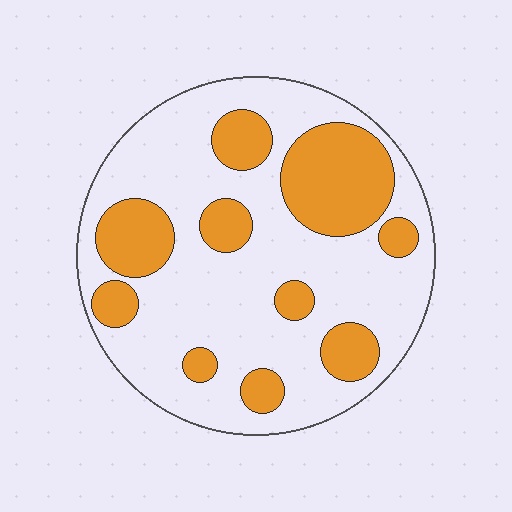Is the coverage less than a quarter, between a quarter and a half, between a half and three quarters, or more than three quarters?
Between a quarter and a half.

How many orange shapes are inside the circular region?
10.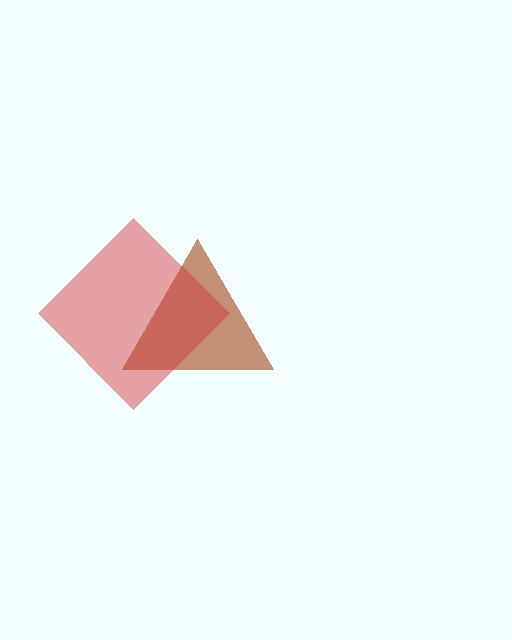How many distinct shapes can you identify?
There are 2 distinct shapes: a brown triangle, a red diamond.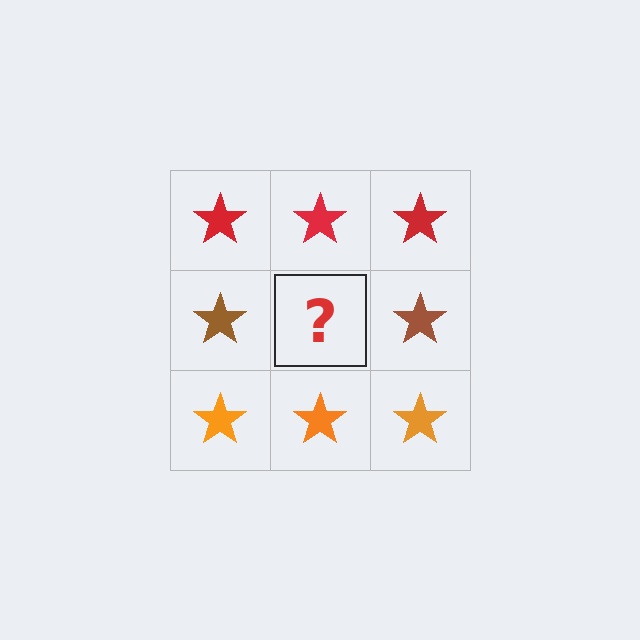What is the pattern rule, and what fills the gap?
The rule is that each row has a consistent color. The gap should be filled with a brown star.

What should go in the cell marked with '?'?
The missing cell should contain a brown star.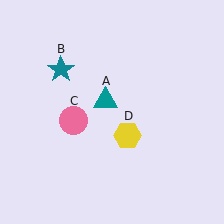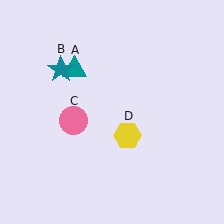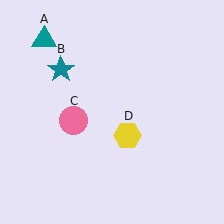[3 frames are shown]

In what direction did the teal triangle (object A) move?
The teal triangle (object A) moved up and to the left.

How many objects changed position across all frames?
1 object changed position: teal triangle (object A).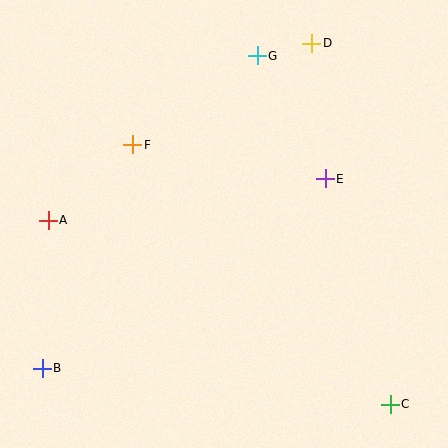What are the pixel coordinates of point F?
Point F is at (133, 145).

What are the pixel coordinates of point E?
Point E is at (325, 179).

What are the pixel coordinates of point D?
Point D is at (312, 43).